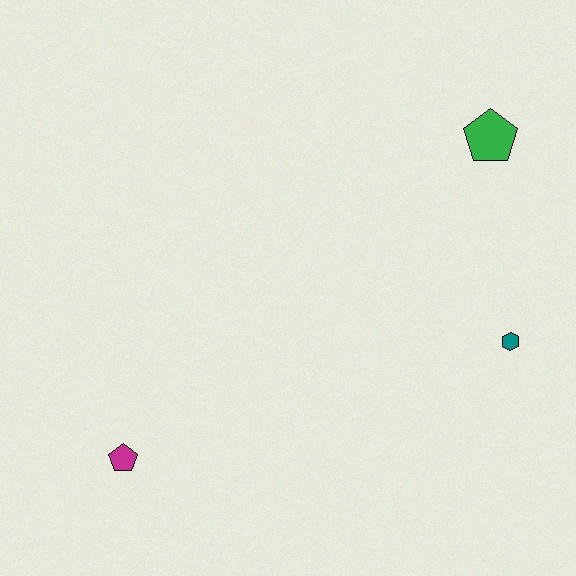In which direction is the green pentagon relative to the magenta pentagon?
The green pentagon is to the right of the magenta pentagon.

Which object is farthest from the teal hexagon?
The magenta pentagon is farthest from the teal hexagon.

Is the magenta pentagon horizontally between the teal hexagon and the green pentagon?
No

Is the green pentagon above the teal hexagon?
Yes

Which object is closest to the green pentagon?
The teal hexagon is closest to the green pentagon.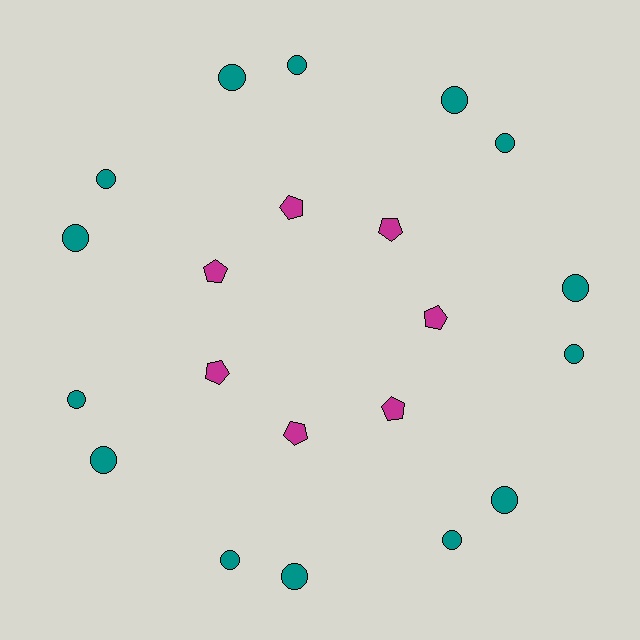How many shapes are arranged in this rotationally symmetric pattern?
There are 21 shapes, arranged in 7 groups of 3.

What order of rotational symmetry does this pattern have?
This pattern has 7-fold rotational symmetry.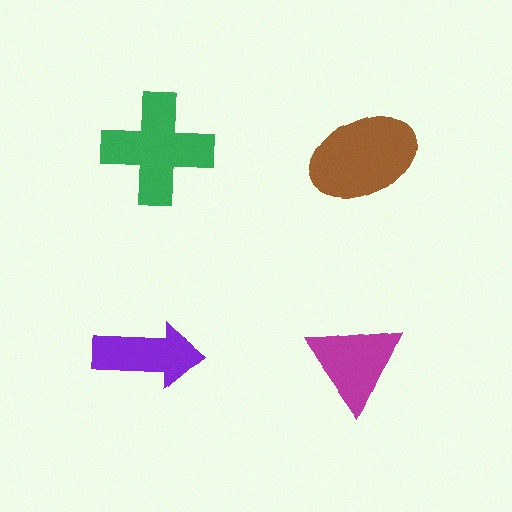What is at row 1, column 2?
A brown ellipse.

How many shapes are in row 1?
2 shapes.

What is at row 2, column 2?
A magenta triangle.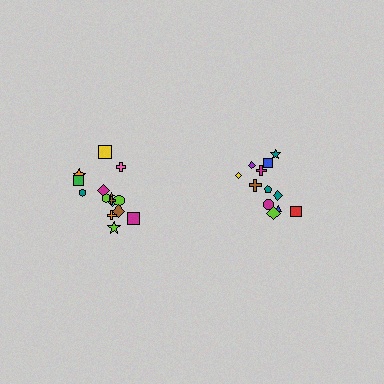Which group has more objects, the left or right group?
The left group.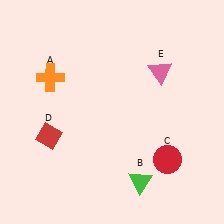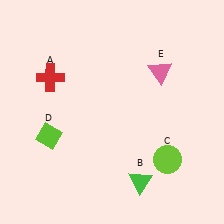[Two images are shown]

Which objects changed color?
A changed from orange to red. C changed from red to lime. D changed from red to lime.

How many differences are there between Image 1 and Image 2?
There are 3 differences between the two images.